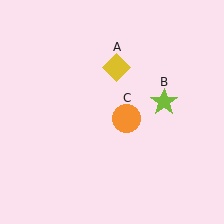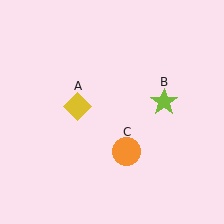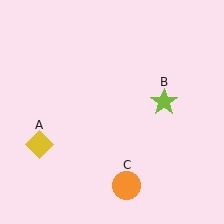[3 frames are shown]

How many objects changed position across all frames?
2 objects changed position: yellow diamond (object A), orange circle (object C).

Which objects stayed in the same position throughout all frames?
Lime star (object B) remained stationary.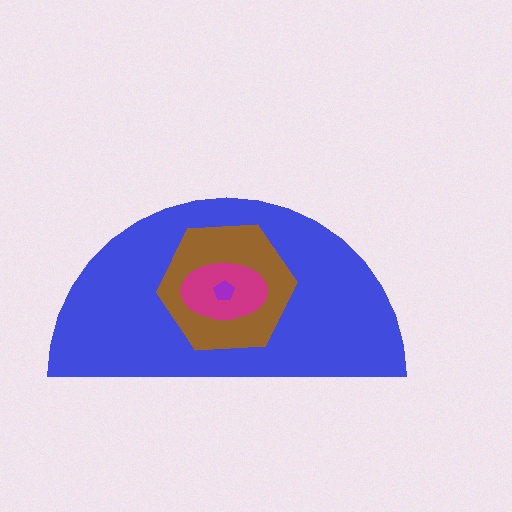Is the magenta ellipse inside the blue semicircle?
Yes.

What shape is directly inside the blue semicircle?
The brown hexagon.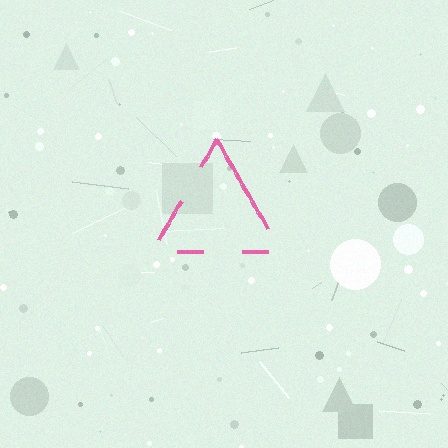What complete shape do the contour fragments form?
The contour fragments form a triangle.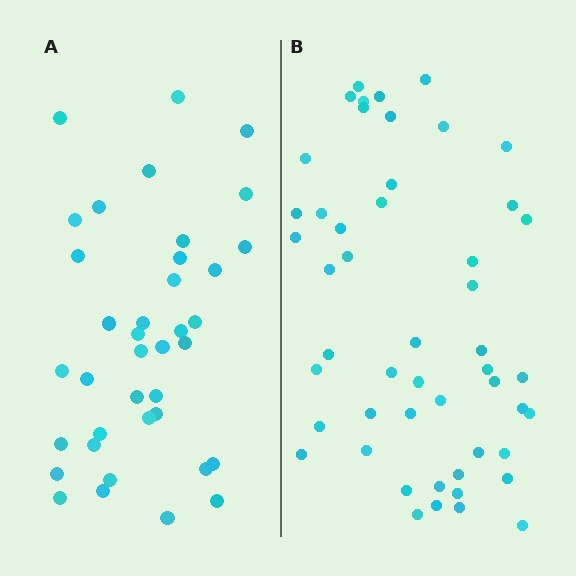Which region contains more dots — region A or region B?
Region B (the right region) has more dots.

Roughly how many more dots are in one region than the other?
Region B has roughly 12 or so more dots than region A.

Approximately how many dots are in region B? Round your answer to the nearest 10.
About 50 dots.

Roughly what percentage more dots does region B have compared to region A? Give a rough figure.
About 30% more.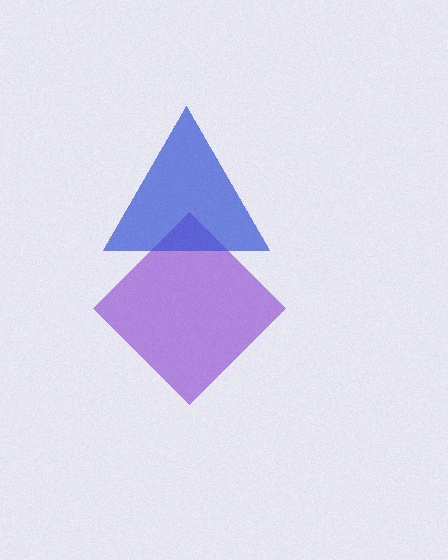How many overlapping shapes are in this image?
There are 2 overlapping shapes in the image.